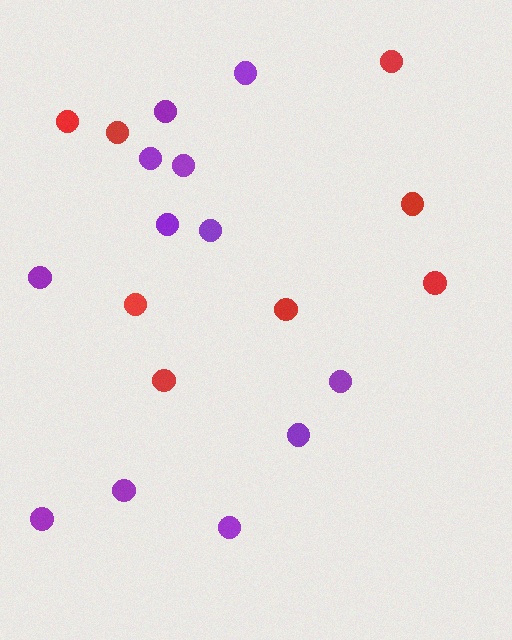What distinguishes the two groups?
There are 2 groups: one group of red circles (8) and one group of purple circles (12).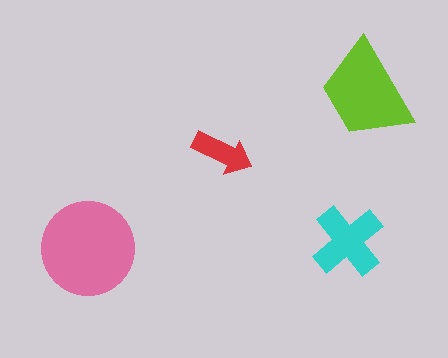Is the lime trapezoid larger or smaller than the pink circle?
Smaller.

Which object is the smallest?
The red arrow.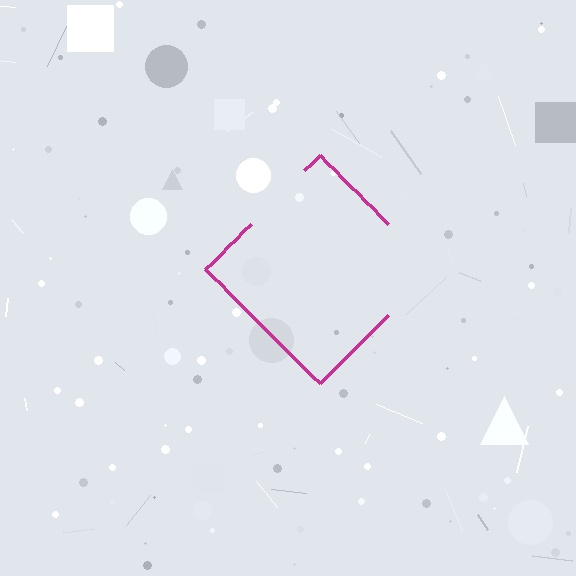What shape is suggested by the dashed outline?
The dashed outline suggests a diamond.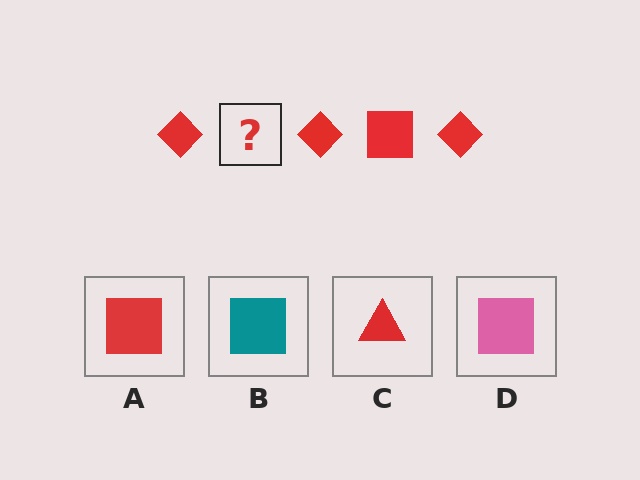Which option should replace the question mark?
Option A.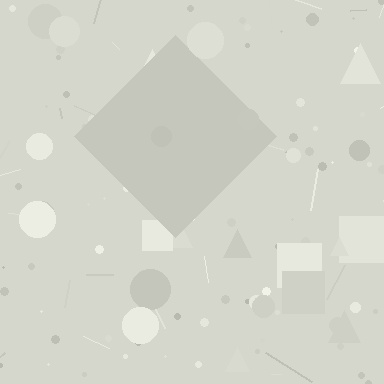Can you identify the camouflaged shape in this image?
The camouflaged shape is a diamond.